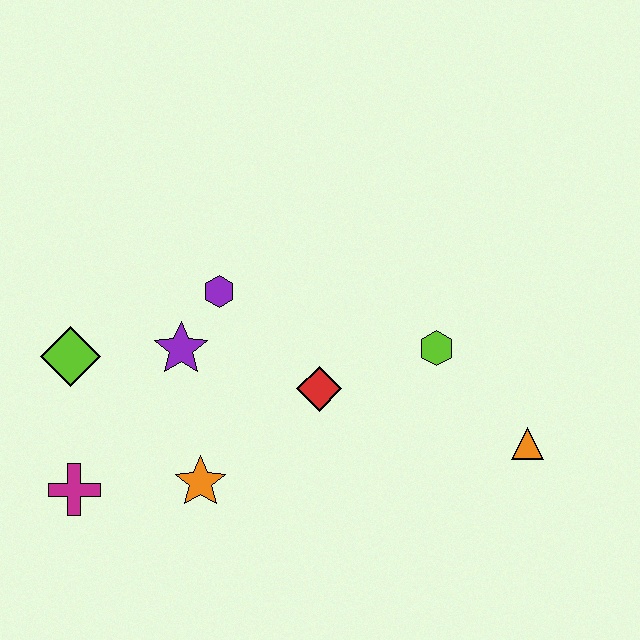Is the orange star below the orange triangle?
Yes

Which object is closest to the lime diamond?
The purple star is closest to the lime diamond.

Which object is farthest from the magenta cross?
The orange triangle is farthest from the magenta cross.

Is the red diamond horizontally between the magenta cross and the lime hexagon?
Yes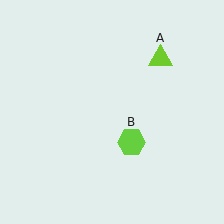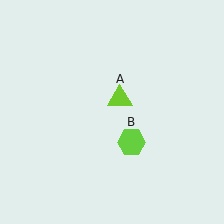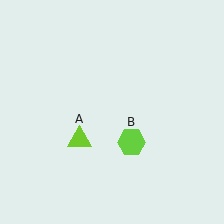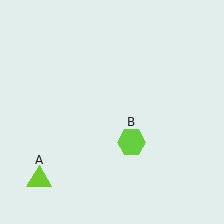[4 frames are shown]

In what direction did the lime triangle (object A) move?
The lime triangle (object A) moved down and to the left.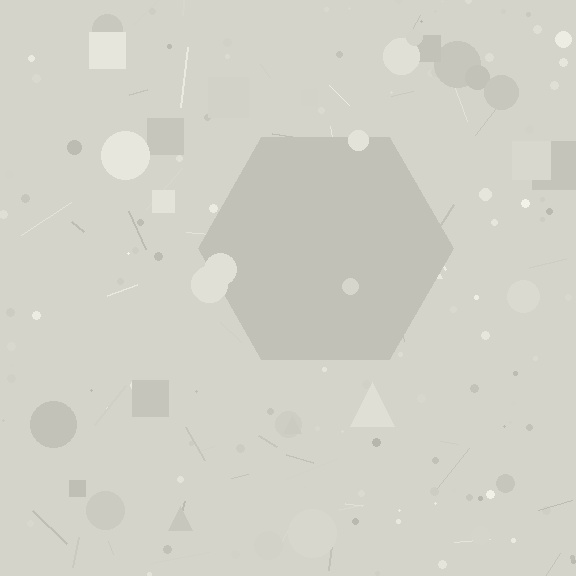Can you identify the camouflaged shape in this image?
The camouflaged shape is a hexagon.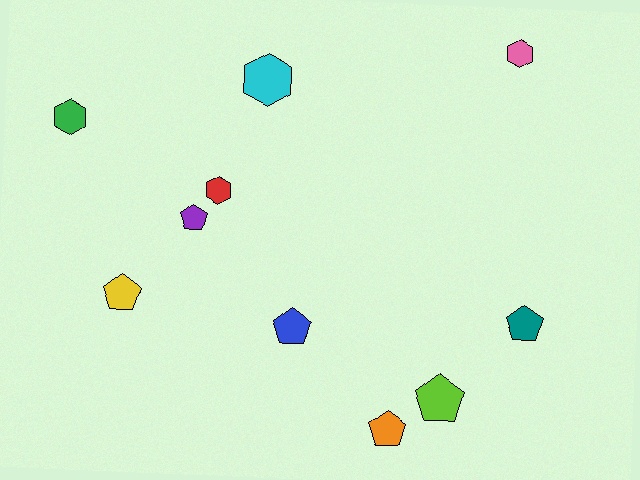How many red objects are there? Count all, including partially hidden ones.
There is 1 red object.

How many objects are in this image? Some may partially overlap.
There are 10 objects.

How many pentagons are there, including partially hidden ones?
There are 6 pentagons.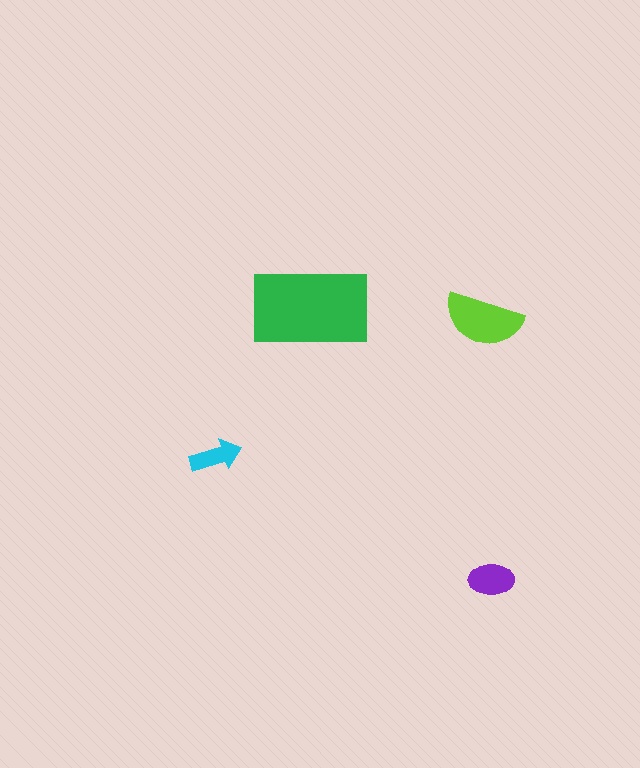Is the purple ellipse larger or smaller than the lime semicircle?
Smaller.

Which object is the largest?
The green rectangle.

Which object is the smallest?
The cyan arrow.